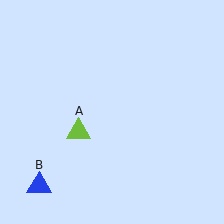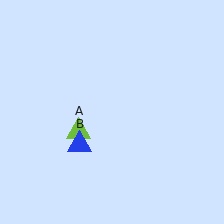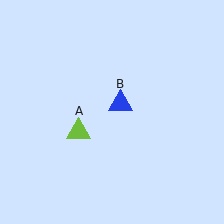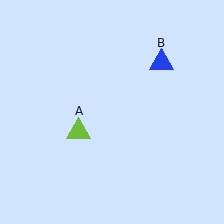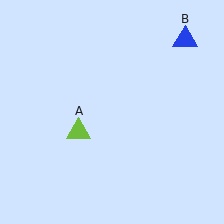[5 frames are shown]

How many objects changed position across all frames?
1 object changed position: blue triangle (object B).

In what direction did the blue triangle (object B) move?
The blue triangle (object B) moved up and to the right.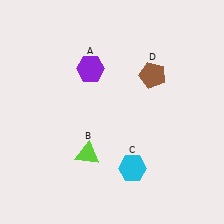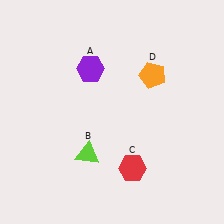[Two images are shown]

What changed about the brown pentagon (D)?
In Image 1, D is brown. In Image 2, it changed to orange.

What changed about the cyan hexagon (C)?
In Image 1, C is cyan. In Image 2, it changed to red.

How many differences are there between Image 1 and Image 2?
There are 2 differences between the two images.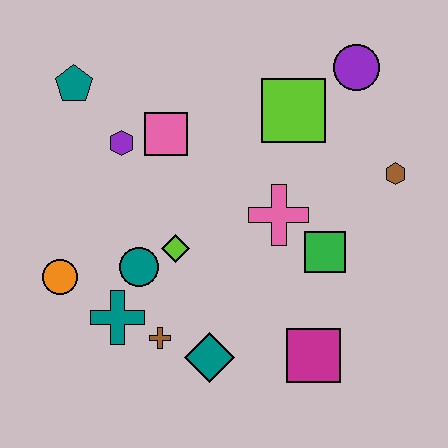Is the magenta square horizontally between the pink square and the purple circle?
Yes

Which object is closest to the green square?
The pink cross is closest to the green square.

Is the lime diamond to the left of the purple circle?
Yes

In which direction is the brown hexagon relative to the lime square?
The brown hexagon is to the right of the lime square.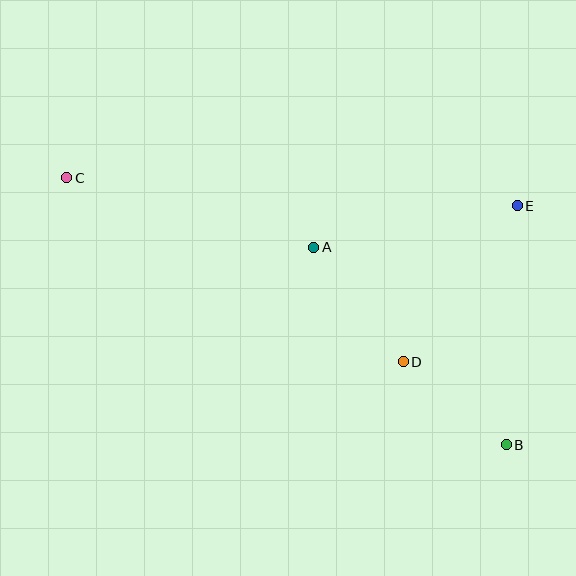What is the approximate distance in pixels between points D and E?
The distance between D and E is approximately 193 pixels.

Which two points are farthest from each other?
Points B and C are farthest from each other.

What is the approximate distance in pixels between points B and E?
The distance between B and E is approximately 239 pixels.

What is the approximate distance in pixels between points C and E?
The distance between C and E is approximately 451 pixels.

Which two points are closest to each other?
Points B and D are closest to each other.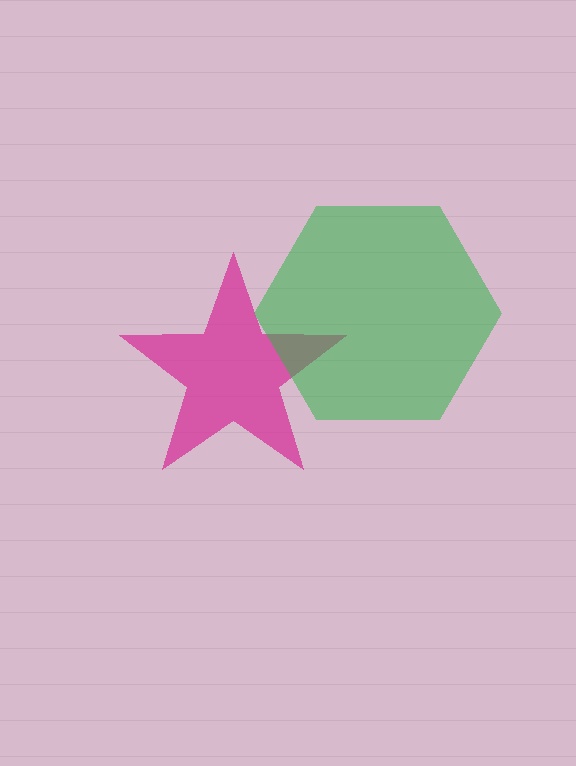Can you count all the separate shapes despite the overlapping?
Yes, there are 2 separate shapes.